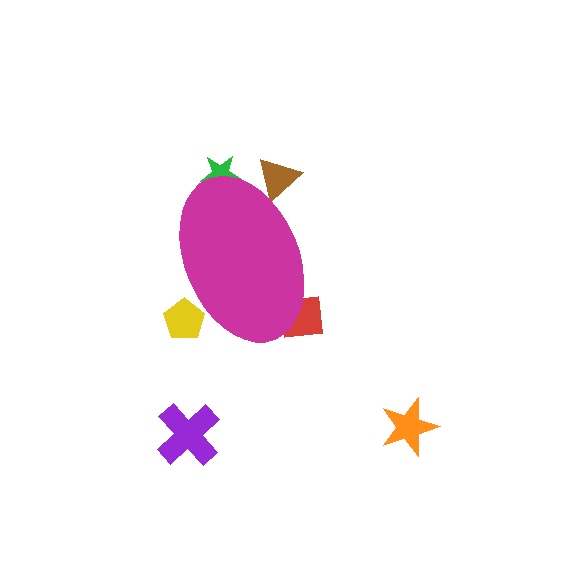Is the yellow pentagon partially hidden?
Yes, the yellow pentagon is partially hidden behind the magenta ellipse.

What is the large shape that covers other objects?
A magenta ellipse.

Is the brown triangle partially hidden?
Yes, the brown triangle is partially hidden behind the magenta ellipse.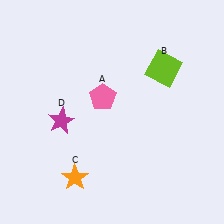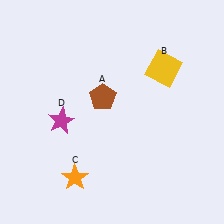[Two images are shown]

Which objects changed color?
A changed from pink to brown. B changed from lime to yellow.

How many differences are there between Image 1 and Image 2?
There are 2 differences between the two images.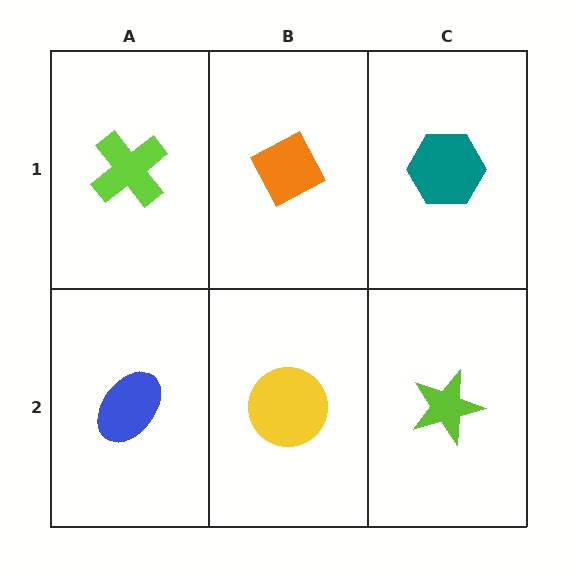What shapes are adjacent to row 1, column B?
A yellow circle (row 2, column B), a lime cross (row 1, column A), a teal hexagon (row 1, column C).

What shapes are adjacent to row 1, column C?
A lime star (row 2, column C), an orange diamond (row 1, column B).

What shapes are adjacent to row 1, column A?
A blue ellipse (row 2, column A), an orange diamond (row 1, column B).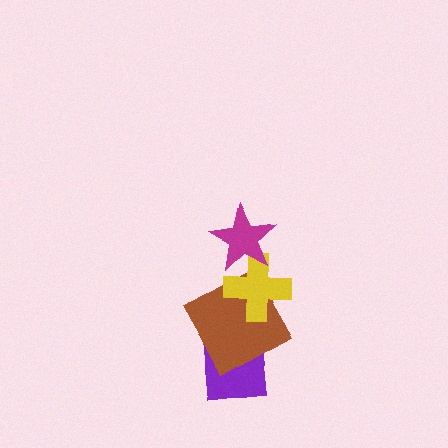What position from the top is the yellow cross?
The yellow cross is 2nd from the top.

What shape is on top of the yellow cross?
The magenta star is on top of the yellow cross.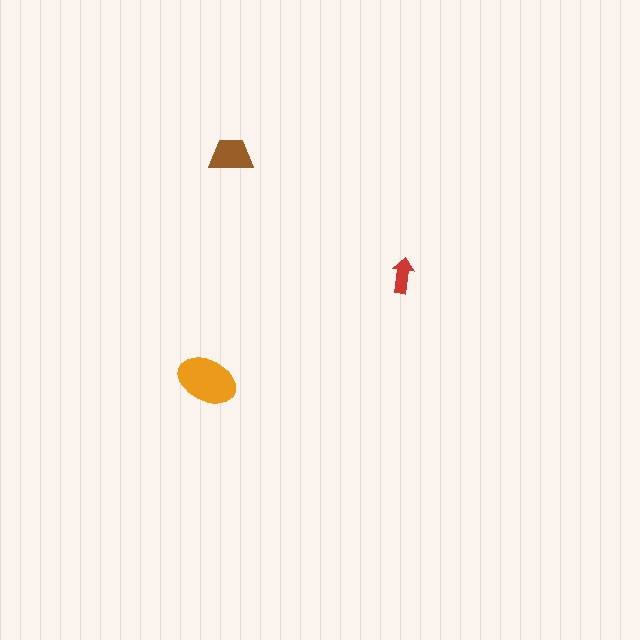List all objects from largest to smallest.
The orange ellipse, the brown trapezoid, the red arrow.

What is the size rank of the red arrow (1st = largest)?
3rd.